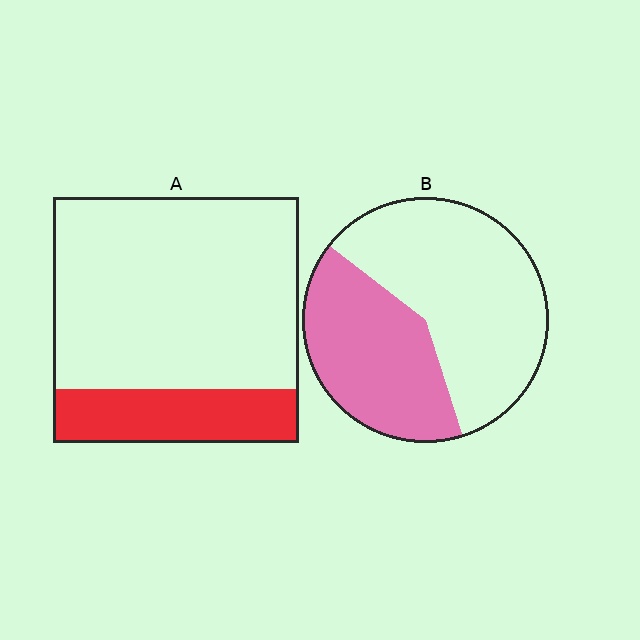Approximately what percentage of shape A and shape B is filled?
A is approximately 20% and B is approximately 40%.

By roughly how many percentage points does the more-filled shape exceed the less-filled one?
By roughly 20 percentage points (B over A).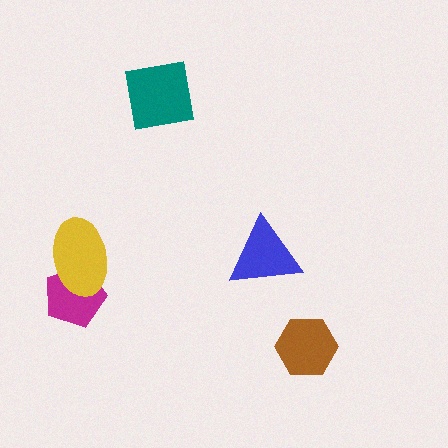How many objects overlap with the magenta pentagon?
1 object overlaps with the magenta pentagon.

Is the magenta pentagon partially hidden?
Yes, it is partially covered by another shape.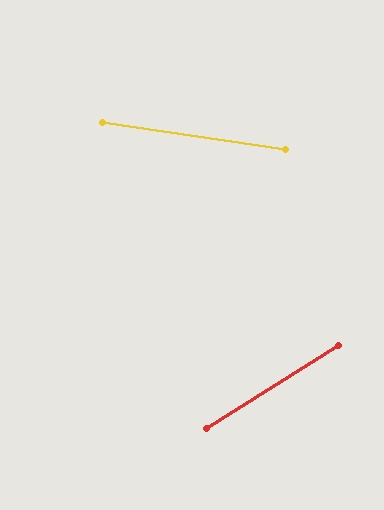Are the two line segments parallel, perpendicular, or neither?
Neither parallel nor perpendicular — they differ by about 41°.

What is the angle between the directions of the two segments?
Approximately 41 degrees.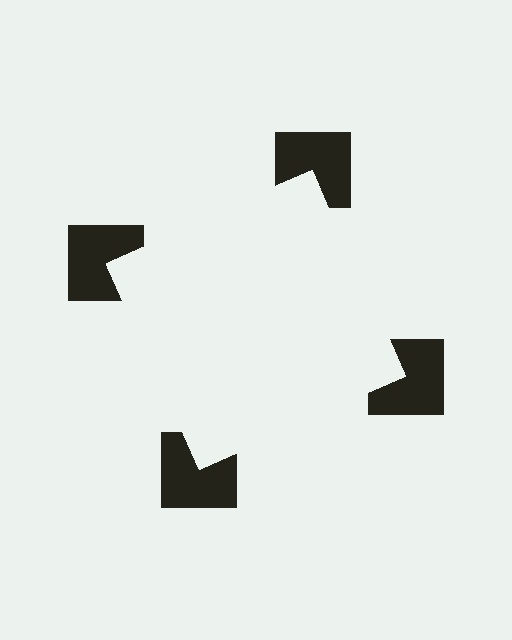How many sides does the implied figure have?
4 sides.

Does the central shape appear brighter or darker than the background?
It typically appears slightly brighter than the background, even though no actual brightness change is drawn.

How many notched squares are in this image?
There are 4 — one at each vertex of the illusory square.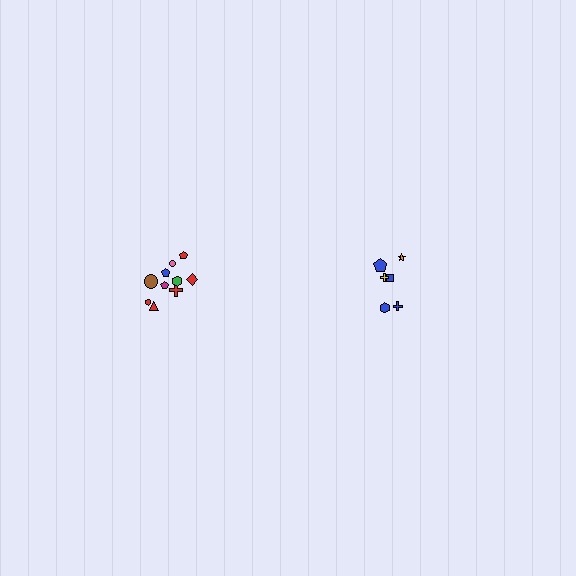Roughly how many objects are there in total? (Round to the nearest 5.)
Roughly 15 objects in total.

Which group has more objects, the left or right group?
The left group.